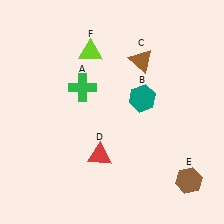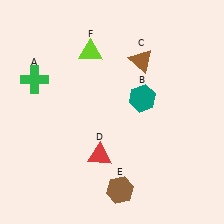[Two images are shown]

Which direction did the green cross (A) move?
The green cross (A) moved left.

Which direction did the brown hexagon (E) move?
The brown hexagon (E) moved left.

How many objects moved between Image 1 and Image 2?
2 objects moved between the two images.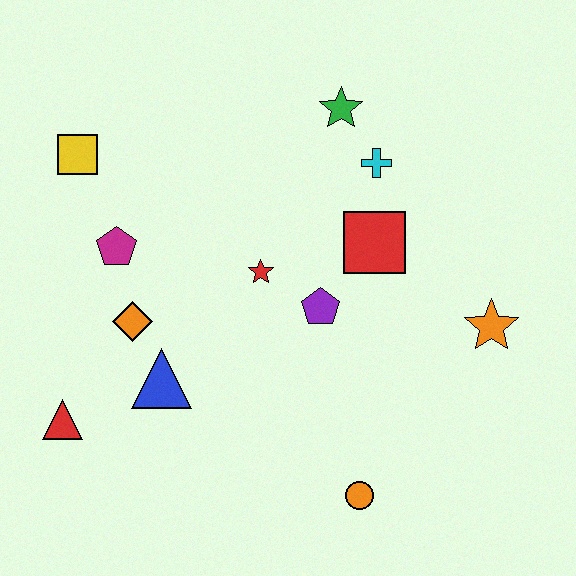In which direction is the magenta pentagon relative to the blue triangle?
The magenta pentagon is above the blue triangle.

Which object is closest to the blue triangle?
The orange diamond is closest to the blue triangle.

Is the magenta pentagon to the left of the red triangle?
No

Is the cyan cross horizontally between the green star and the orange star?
Yes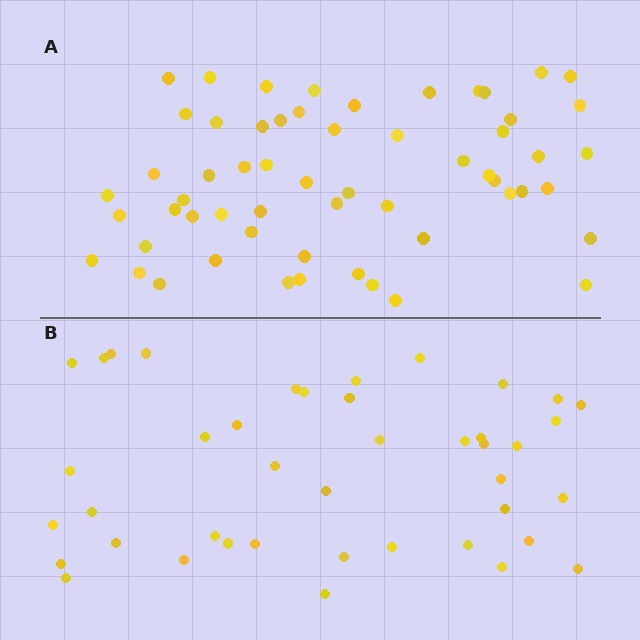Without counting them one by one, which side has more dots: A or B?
Region A (the top region) has more dots.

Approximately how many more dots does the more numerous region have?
Region A has approximately 15 more dots than region B.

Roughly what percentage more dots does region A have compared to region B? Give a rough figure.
About 40% more.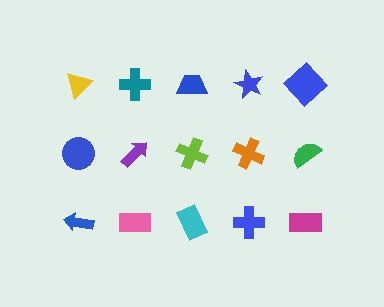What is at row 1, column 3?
A blue trapezoid.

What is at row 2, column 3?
A lime cross.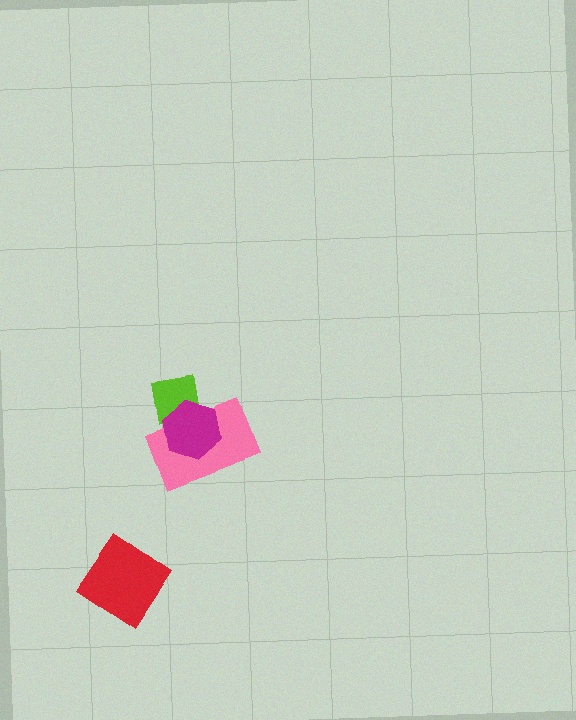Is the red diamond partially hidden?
No, no other shape covers it.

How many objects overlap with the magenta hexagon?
2 objects overlap with the magenta hexagon.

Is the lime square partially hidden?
Yes, it is partially covered by another shape.